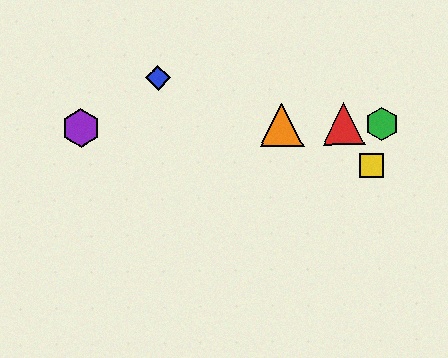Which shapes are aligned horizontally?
The red triangle, the green hexagon, the purple hexagon, the orange triangle are aligned horizontally.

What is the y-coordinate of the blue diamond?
The blue diamond is at y≈78.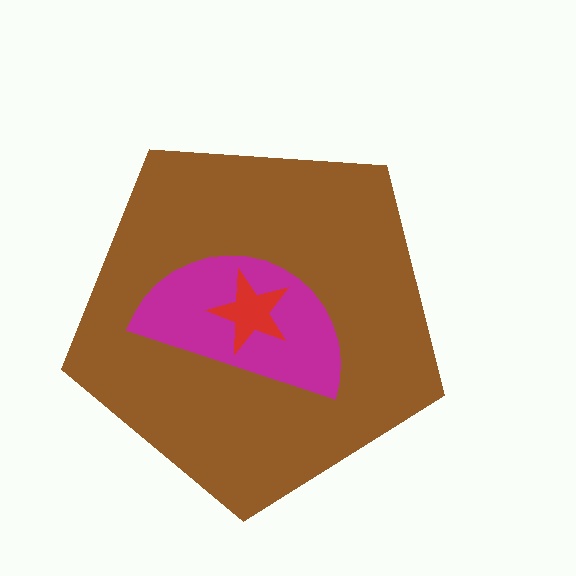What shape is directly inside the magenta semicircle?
The red star.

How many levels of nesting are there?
3.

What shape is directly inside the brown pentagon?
The magenta semicircle.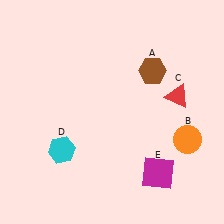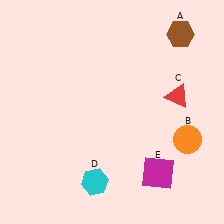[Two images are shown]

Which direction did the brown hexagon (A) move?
The brown hexagon (A) moved up.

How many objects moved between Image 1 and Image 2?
2 objects moved between the two images.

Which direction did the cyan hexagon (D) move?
The cyan hexagon (D) moved right.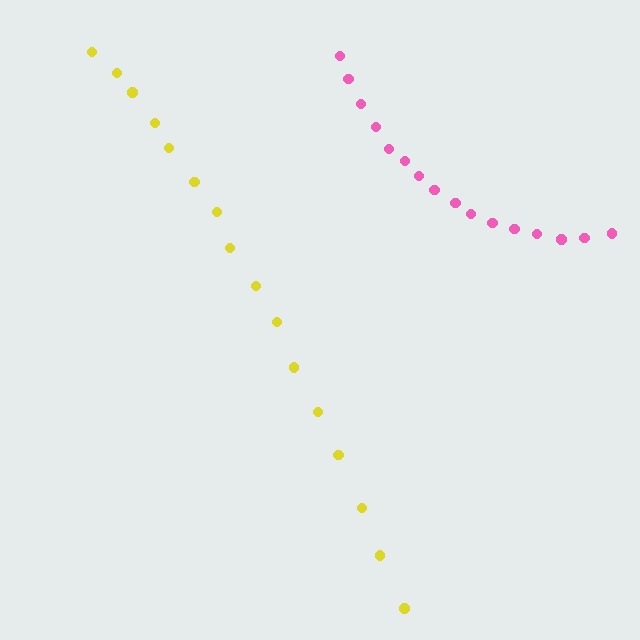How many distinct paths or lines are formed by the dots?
There are 2 distinct paths.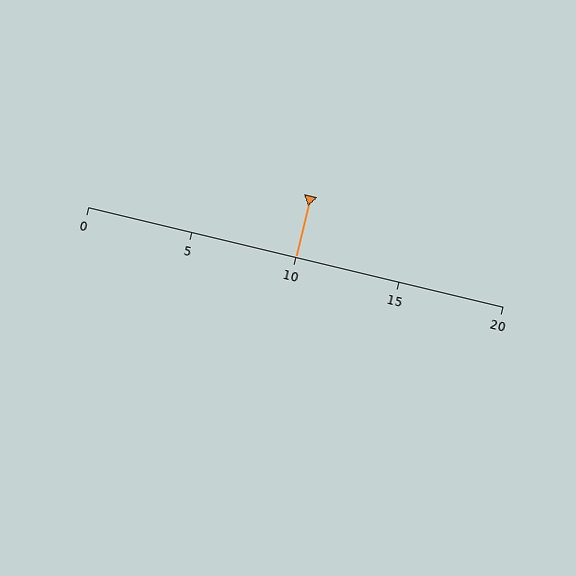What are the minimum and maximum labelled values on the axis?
The axis runs from 0 to 20.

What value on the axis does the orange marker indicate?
The marker indicates approximately 10.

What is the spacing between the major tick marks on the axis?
The major ticks are spaced 5 apart.